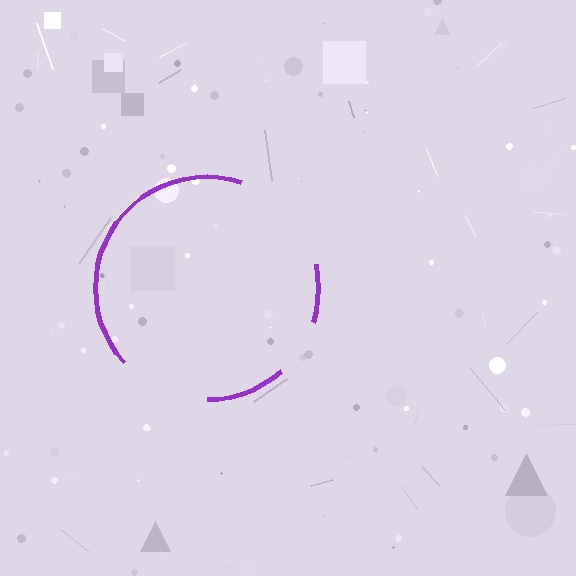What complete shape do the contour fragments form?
The contour fragments form a circle.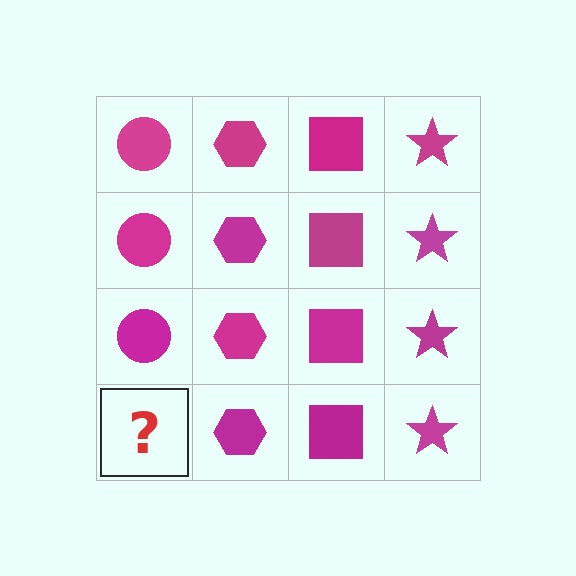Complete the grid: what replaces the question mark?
The question mark should be replaced with a magenta circle.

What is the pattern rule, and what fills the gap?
The rule is that each column has a consistent shape. The gap should be filled with a magenta circle.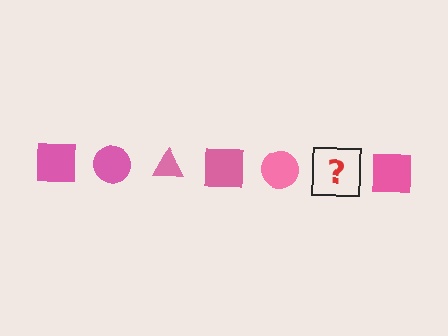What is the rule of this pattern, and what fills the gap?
The rule is that the pattern cycles through square, circle, triangle shapes in pink. The gap should be filled with a pink triangle.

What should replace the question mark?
The question mark should be replaced with a pink triangle.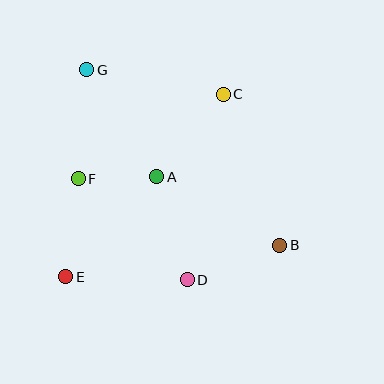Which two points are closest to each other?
Points A and F are closest to each other.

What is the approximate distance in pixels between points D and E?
The distance between D and E is approximately 122 pixels.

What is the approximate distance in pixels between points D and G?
The distance between D and G is approximately 233 pixels.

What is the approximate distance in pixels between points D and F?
The distance between D and F is approximately 149 pixels.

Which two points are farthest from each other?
Points B and G are farthest from each other.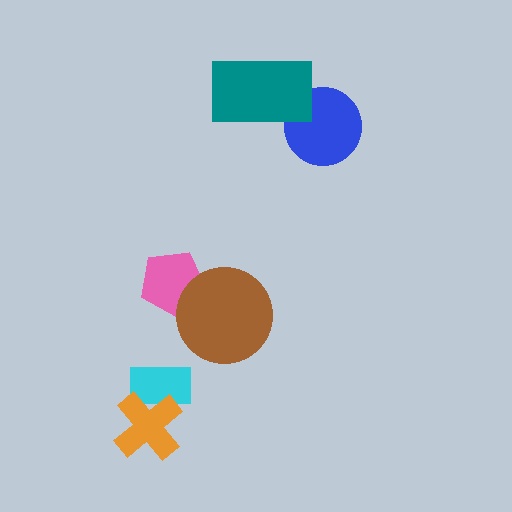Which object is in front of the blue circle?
The teal rectangle is in front of the blue circle.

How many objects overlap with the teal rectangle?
1 object overlaps with the teal rectangle.